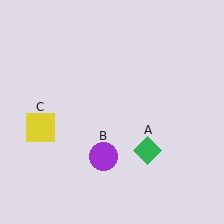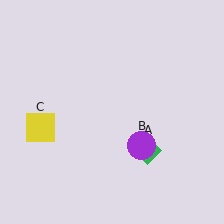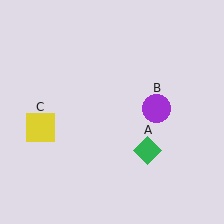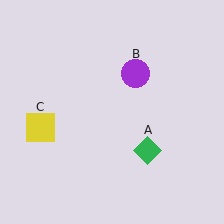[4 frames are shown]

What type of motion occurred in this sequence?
The purple circle (object B) rotated counterclockwise around the center of the scene.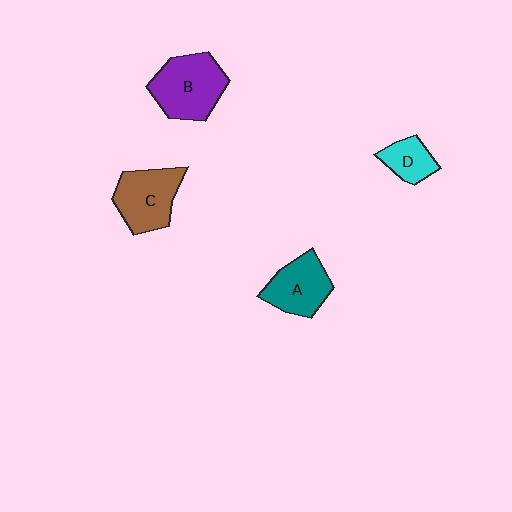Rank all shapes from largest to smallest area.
From largest to smallest: B (purple), C (brown), A (teal), D (cyan).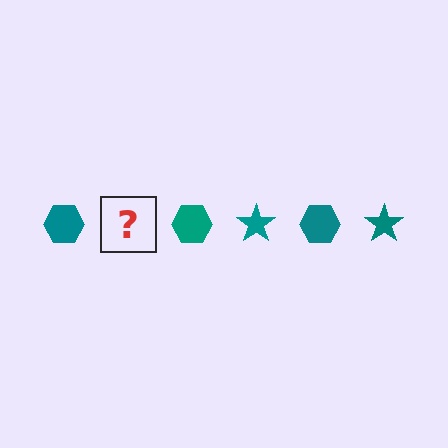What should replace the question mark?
The question mark should be replaced with a teal star.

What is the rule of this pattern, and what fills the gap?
The rule is that the pattern cycles through hexagon, star shapes in teal. The gap should be filled with a teal star.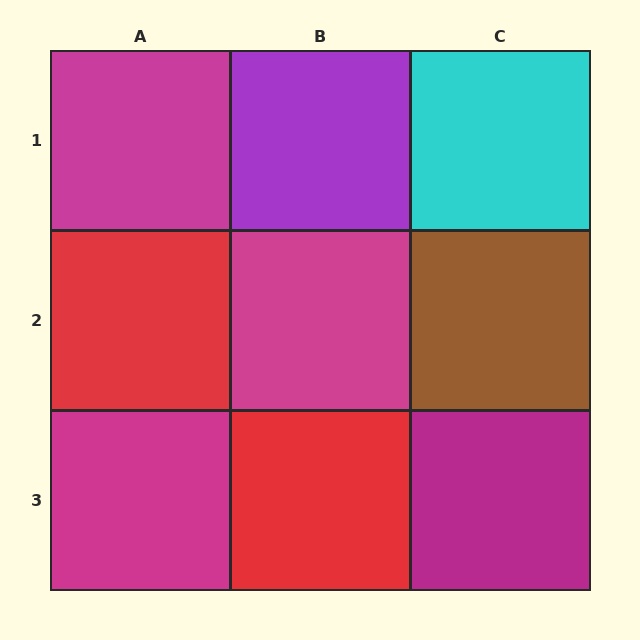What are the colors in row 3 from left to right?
Magenta, red, magenta.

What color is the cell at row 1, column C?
Cyan.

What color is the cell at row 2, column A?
Red.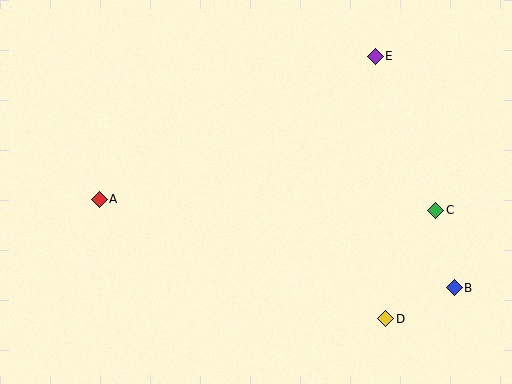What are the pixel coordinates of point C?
Point C is at (436, 210).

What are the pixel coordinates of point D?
Point D is at (386, 319).